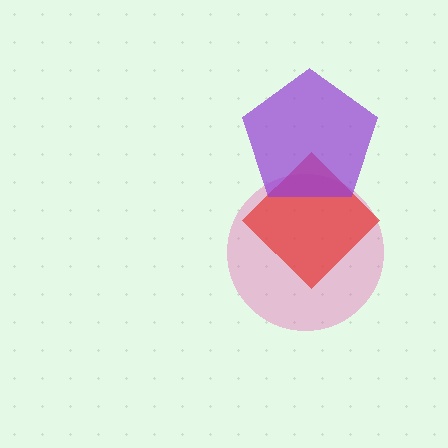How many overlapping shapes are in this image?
There are 3 overlapping shapes in the image.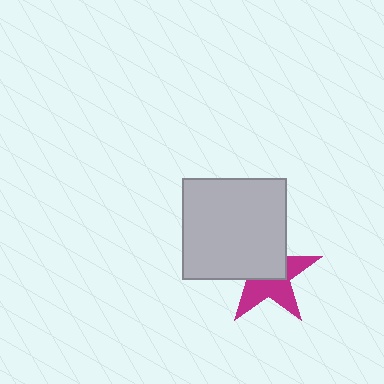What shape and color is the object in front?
The object in front is a light gray rectangle.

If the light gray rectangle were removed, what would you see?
You would see the complete magenta star.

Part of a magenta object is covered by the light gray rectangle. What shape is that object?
It is a star.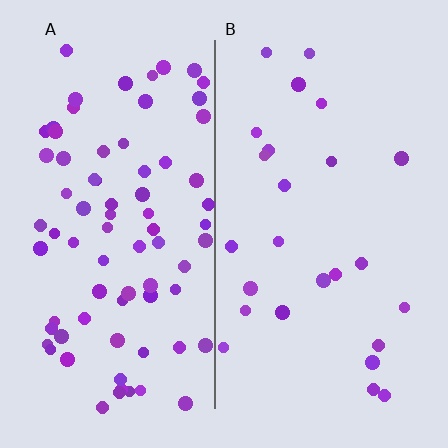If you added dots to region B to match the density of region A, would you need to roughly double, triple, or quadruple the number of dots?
Approximately triple.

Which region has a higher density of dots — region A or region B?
A (the left).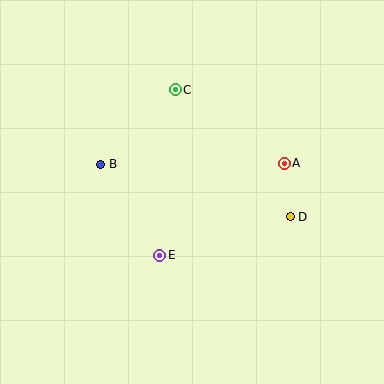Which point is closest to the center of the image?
Point E at (160, 255) is closest to the center.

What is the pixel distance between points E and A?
The distance between E and A is 155 pixels.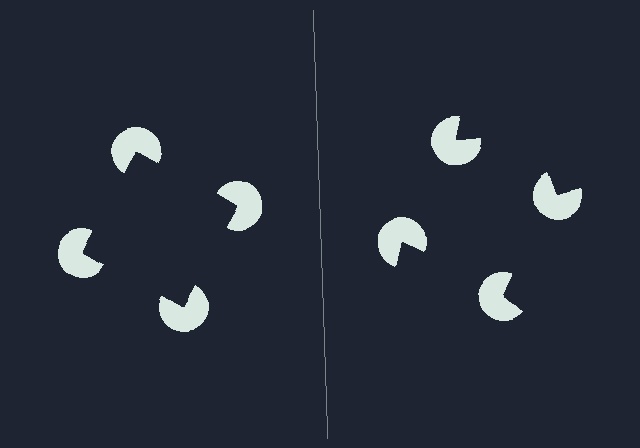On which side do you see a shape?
An illusory square appears on the left side. On the right side the wedge cuts are rotated, so no coherent shape forms.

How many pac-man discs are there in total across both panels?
8 — 4 on each side.